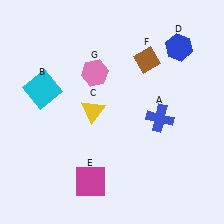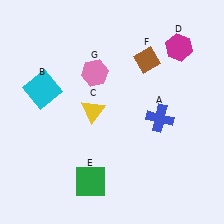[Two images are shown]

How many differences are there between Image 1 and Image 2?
There are 2 differences between the two images.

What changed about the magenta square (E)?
In Image 1, E is magenta. In Image 2, it changed to green.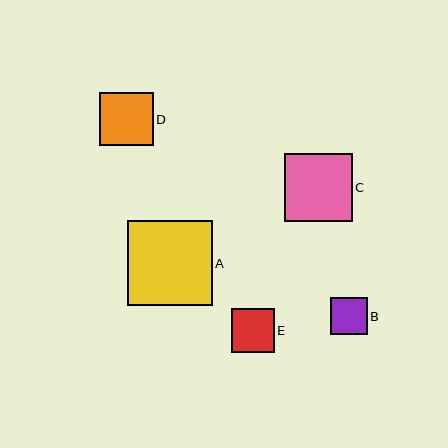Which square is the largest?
Square A is the largest with a size of approximately 85 pixels.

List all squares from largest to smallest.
From largest to smallest: A, C, D, E, B.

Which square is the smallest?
Square B is the smallest with a size of approximately 37 pixels.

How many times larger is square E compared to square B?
Square E is approximately 1.2 times the size of square B.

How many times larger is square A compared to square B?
Square A is approximately 2.3 times the size of square B.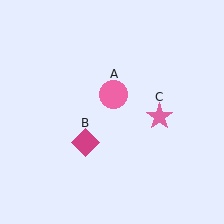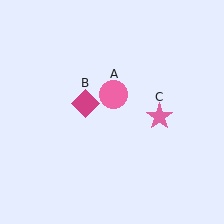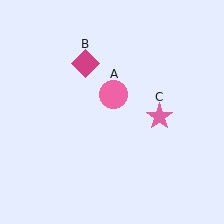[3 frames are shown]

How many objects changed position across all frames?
1 object changed position: magenta diamond (object B).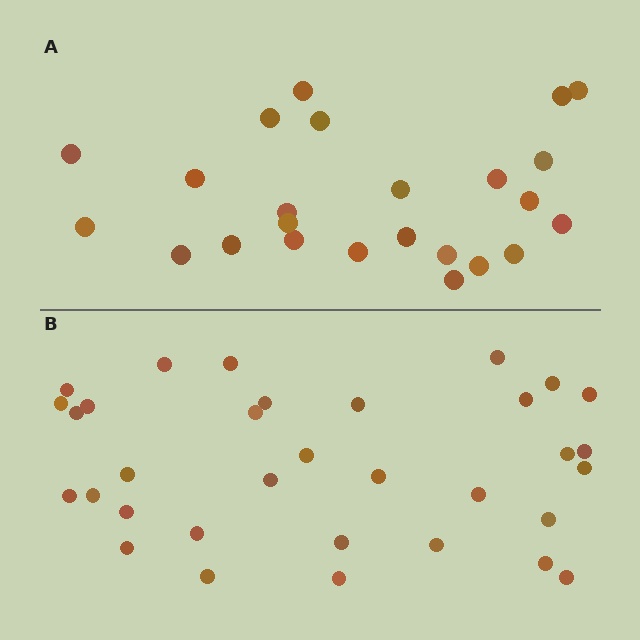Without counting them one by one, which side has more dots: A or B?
Region B (the bottom region) has more dots.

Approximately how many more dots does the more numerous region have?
Region B has roughly 8 or so more dots than region A.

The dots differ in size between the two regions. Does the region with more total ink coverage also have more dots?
No. Region A has more total ink coverage because its dots are larger, but region B actually contains more individual dots. Total area can be misleading — the number of items is what matters here.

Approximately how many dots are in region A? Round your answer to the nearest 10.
About 20 dots. (The exact count is 24, which rounds to 20.)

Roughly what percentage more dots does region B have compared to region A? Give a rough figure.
About 40% more.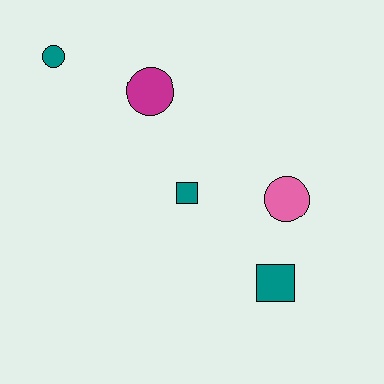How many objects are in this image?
There are 5 objects.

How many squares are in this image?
There are 2 squares.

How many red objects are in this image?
There are no red objects.